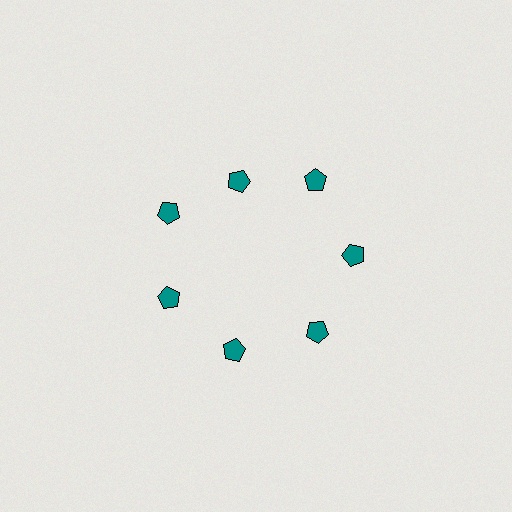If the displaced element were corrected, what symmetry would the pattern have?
It would have 7-fold rotational symmetry — the pattern would map onto itself every 51 degrees.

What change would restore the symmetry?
The symmetry would be restored by moving it outward, back onto the ring so that all 7 pentagons sit at equal angles and equal distance from the center.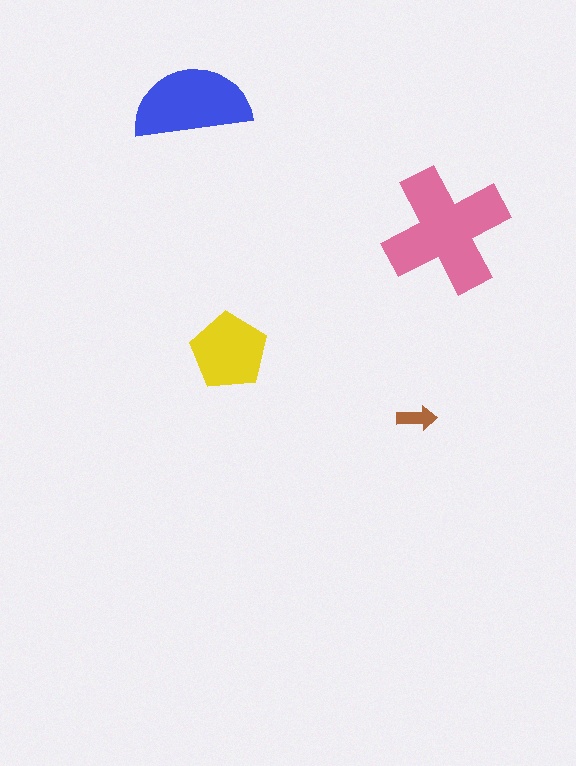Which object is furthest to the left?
The blue semicircle is leftmost.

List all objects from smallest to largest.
The brown arrow, the yellow pentagon, the blue semicircle, the pink cross.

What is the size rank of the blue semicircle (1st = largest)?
2nd.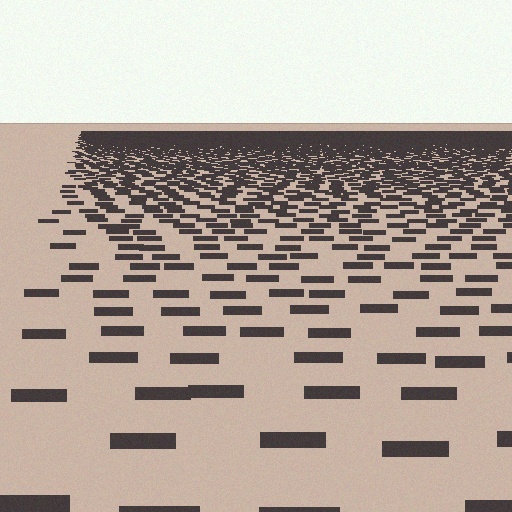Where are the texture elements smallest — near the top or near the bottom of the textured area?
Near the top.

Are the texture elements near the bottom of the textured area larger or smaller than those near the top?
Larger. Near the bottom, elements are closer to the viewer and appear at a bigger on-screen size.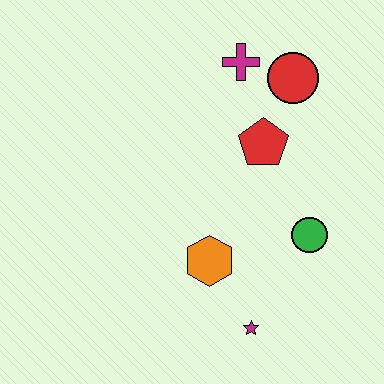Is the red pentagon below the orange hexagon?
No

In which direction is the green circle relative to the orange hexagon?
The green circle is to the right of the orange hexagon.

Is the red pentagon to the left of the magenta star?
No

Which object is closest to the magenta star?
The orange hexagon is closest to the magenta star.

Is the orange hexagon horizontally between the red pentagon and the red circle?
No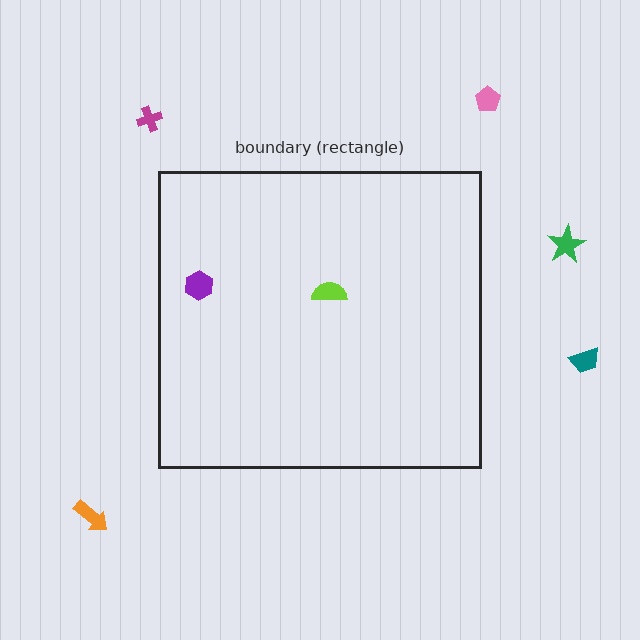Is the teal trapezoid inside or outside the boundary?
Outside.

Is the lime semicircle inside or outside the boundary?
Inside.